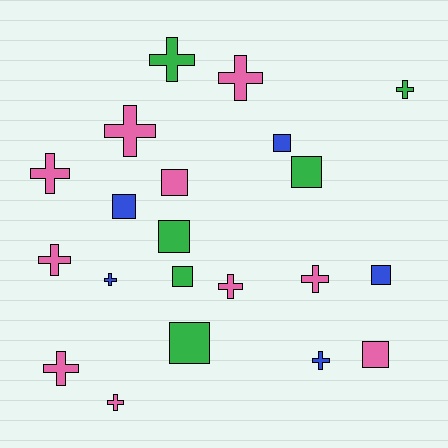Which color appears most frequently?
Pink, with 10 objects.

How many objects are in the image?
There are 21 objects.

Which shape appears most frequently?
Cross, with 12 objects.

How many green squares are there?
There are 4 green squares.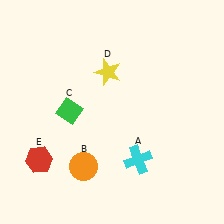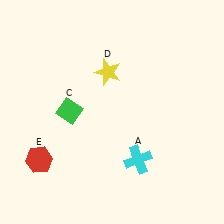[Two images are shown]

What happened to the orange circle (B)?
The orange circle (B) was removed in Image 2. It was in the bottom-left area of Image 1.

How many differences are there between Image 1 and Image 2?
There is 1 difference between the two images.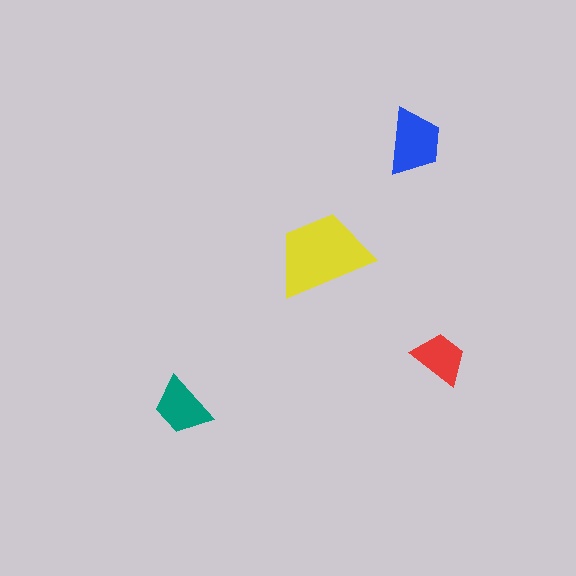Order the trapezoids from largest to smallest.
the yellow one, the blue one, the teal one, the red one.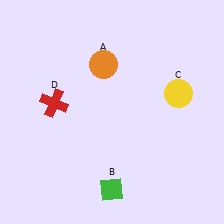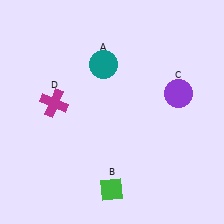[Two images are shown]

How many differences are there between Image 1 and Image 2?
There are 3 differences between the two images.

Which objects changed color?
A changed from orange to teal. C changed from yellow to purple. D changed from red to magenta.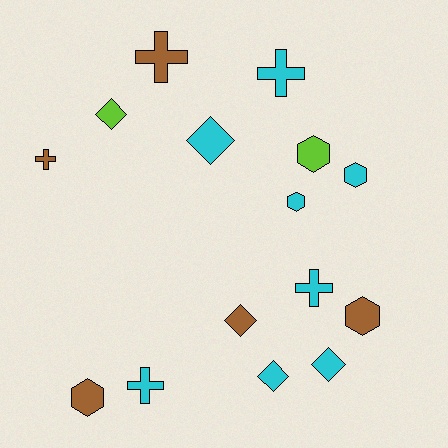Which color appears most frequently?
Cyan, with 8 objects.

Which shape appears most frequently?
Diamond, with 5 objects.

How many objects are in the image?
There are 15 objects.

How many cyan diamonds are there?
There are 3 cyan diamonds.